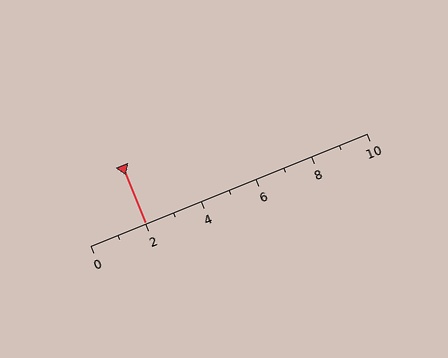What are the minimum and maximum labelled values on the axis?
The axis runs from 0 to 10.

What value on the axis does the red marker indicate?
The marker indicates approximately 2.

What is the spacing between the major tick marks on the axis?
The major ticks are spaced 2 apart.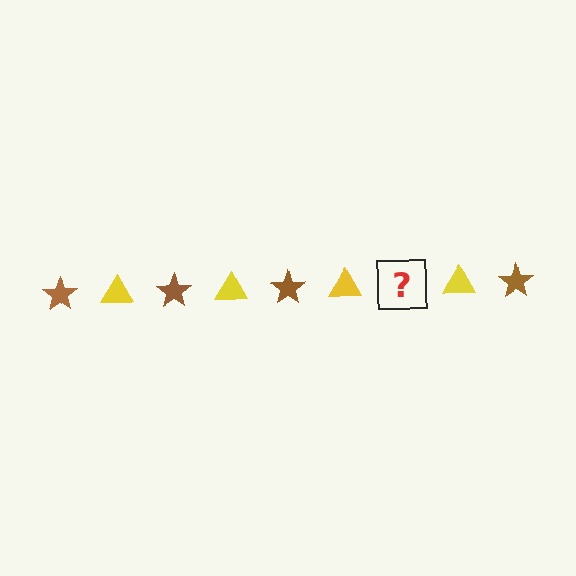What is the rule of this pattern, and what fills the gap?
The rule is that the pattern alternates between brown star and yellow triangle. The gap should be filled with a brown star.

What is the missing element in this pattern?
The missing element is a brown star.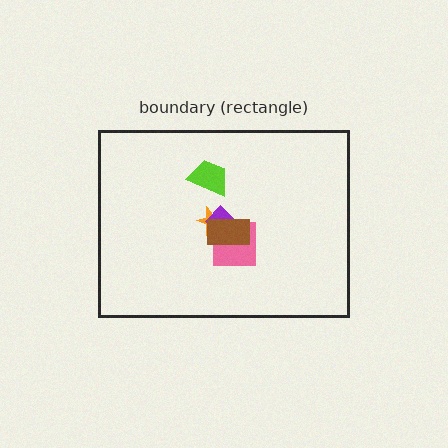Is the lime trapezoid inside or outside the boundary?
Inside.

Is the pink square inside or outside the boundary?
Inside.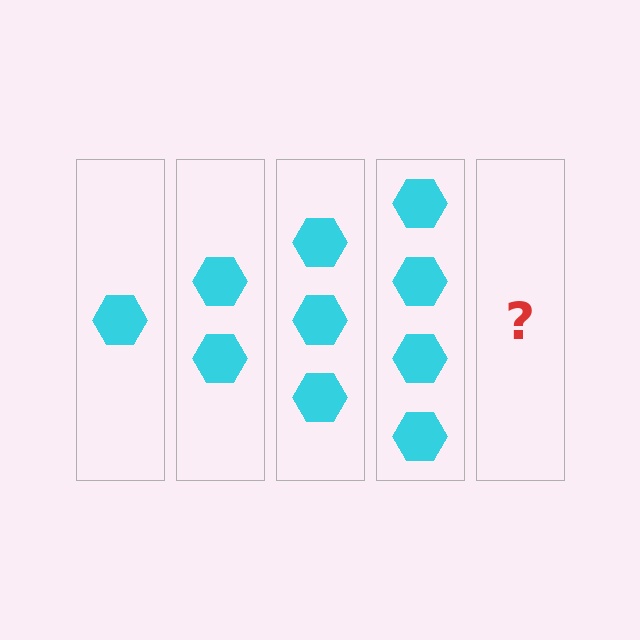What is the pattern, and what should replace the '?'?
The pattern is that each step adds one more hexagon. The '?' should be 5 hexagons.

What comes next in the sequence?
The next element should be 5 hexagons.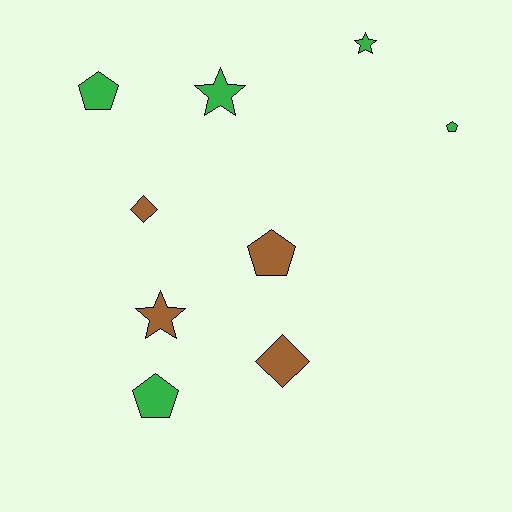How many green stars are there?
There are 2 green stars.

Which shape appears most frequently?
Pentagon, with 4 objects.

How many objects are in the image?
There are 9 objects.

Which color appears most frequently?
Green, with 5 objects.